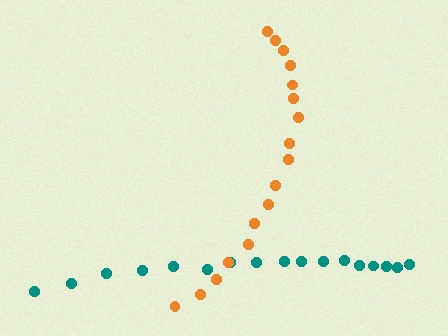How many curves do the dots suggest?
There are 2 distinct paths.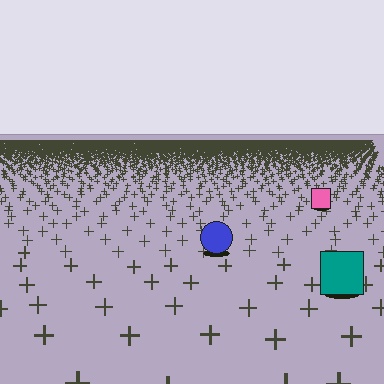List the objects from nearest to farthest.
From nearest to farthest: the teal square, the blue circle, the pink square.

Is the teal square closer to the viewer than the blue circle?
Yes. The teal square is closer — you can tell from the texture gradient: the ground texture is coarser near it.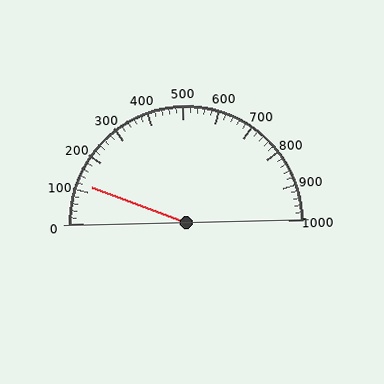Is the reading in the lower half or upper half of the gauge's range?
The reading is in the lower half of the range (0 to 1000).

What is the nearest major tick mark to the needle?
The nearest major tick mark is 100.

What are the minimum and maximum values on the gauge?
The gauge ranges from 0 to 1000.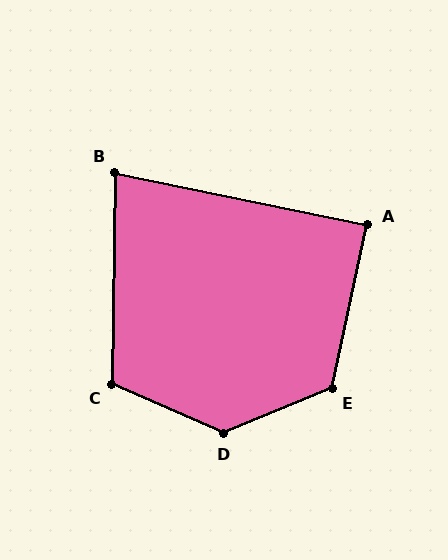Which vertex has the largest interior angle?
D, at approximately 134 degrees.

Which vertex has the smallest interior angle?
B, at approximately 79 degrees.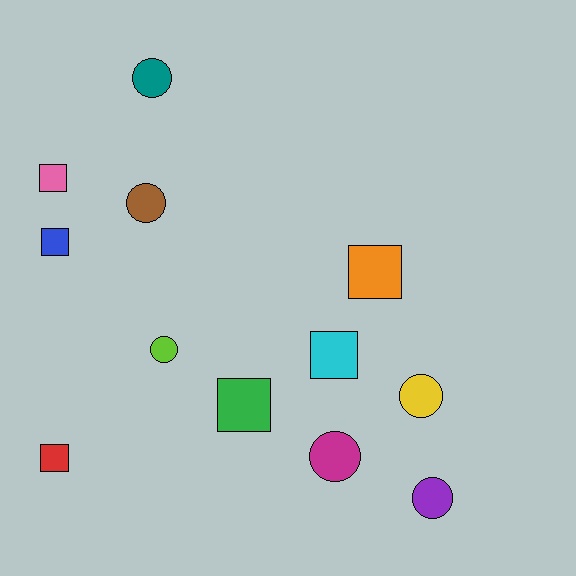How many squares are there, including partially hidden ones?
There are 6 squares.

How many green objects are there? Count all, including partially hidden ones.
There is 1 green object.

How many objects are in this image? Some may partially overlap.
There are 12 objects.